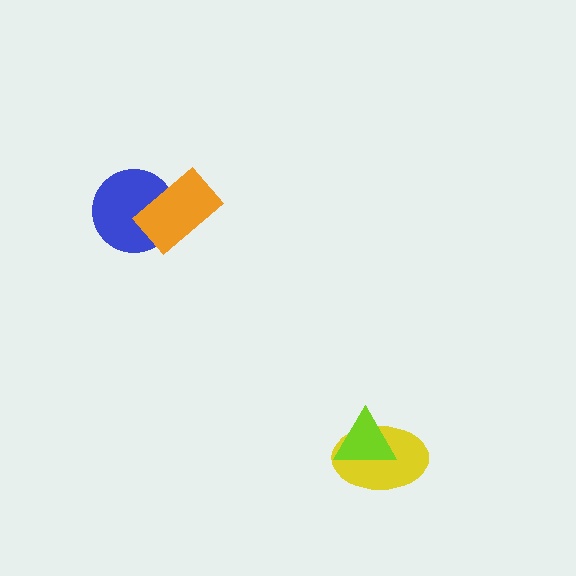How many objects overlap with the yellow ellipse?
1 object overlaps with the yellow ellipse.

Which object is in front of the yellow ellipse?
The lime triangle is in front of the yellow ellipse.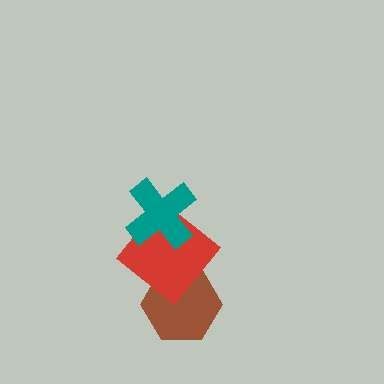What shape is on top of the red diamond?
The teal cross is on top of the red diamond.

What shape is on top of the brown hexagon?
The red diamond is on top of the brown hexagon.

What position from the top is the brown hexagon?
The brown hexagon is 3rd from the top.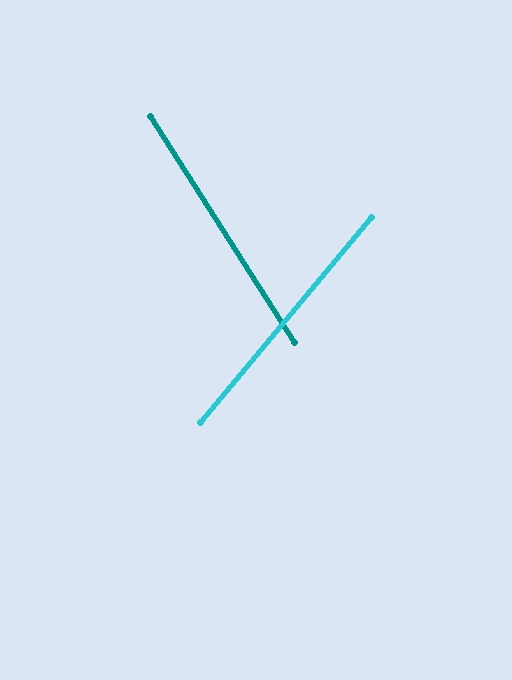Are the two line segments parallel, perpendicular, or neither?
Neither parallel nor perpendicular — they differ by about 72°.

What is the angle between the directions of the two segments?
Approximately 72 degrees.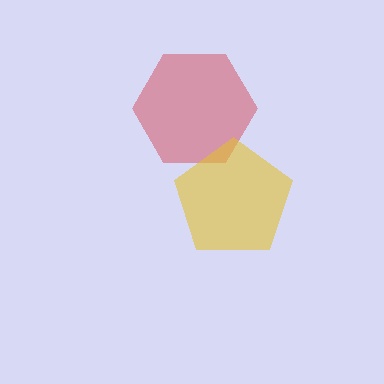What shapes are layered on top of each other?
The layered shapes are: a red hexagon, a yellow pentagon.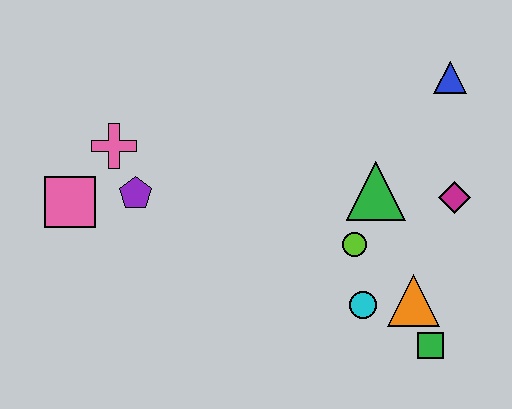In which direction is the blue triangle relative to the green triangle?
The blue triangle is above the green triangle.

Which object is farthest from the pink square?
The blue triangle is farthest from the pink square.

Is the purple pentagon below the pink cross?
Yes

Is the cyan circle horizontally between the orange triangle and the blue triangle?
No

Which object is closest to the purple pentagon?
The pink cross is closest to the purple pentagon.